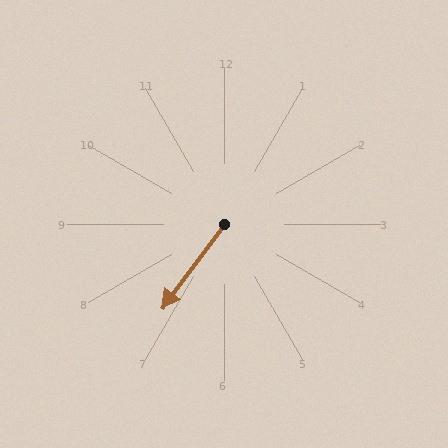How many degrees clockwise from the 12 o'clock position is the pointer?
Approximately 217 degrees.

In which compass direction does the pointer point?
Southwest.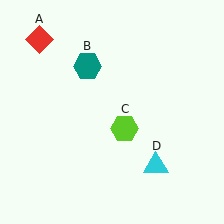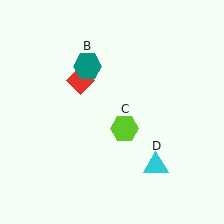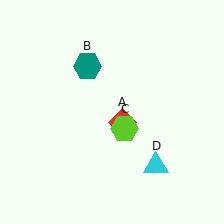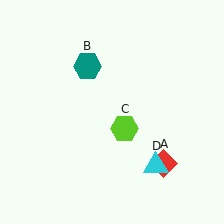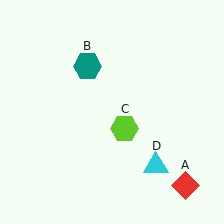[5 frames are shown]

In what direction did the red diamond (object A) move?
The red diamond (object A) moved down and to the right.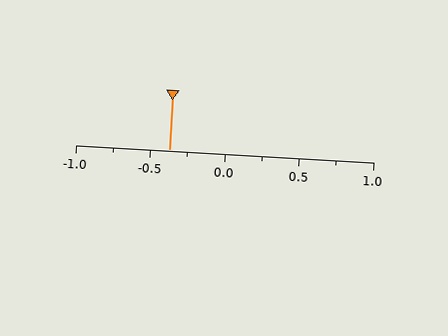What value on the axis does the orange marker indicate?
The marker indicates approximately -0.38.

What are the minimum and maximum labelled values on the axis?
The axis runs from -1.0 to 1.0.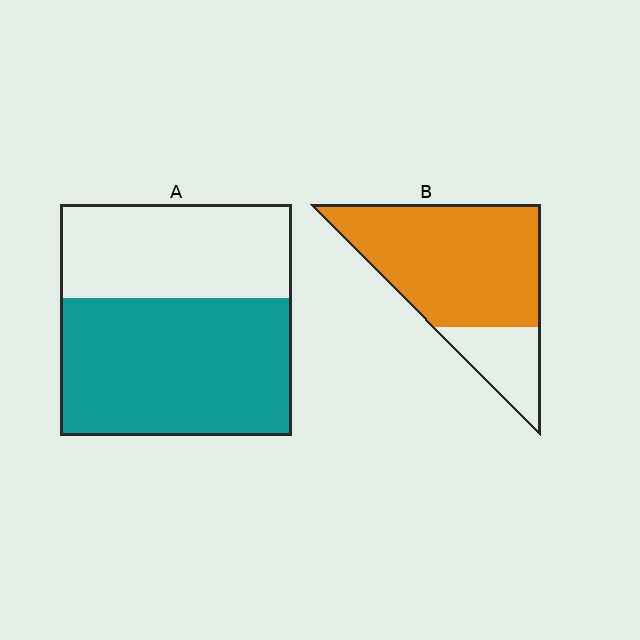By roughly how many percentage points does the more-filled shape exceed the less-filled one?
By roughly 20 percentage points (B over A).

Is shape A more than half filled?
Yes.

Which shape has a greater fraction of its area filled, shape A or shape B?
Shape B.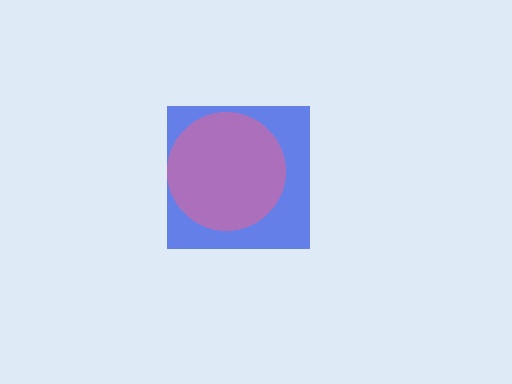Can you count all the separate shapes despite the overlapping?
Yes, there are 2 separate shapes.